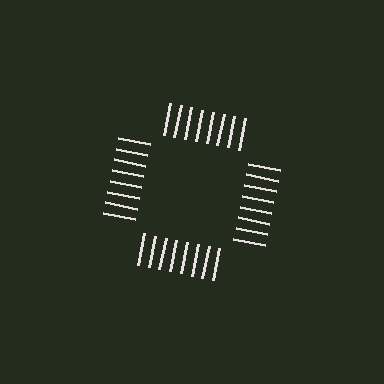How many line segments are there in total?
32 — 8 along each of the 4 edges.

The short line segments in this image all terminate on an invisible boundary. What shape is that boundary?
An illusory square — the line segments terminate on its edges but no continuous stroke is drawn.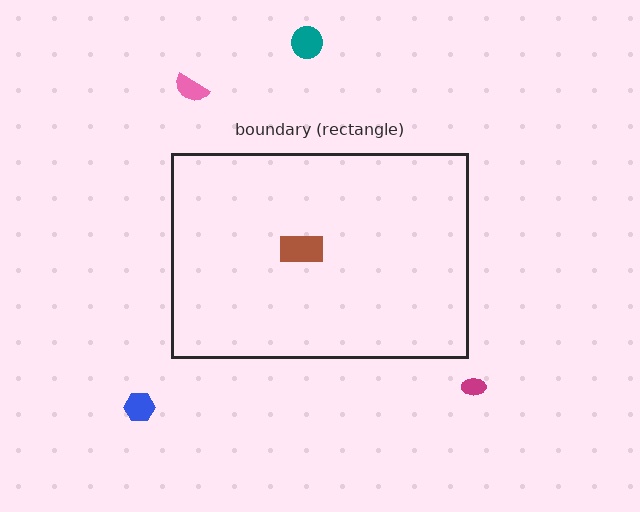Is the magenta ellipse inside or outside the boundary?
Outside.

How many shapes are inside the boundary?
1 inside, 4 outside.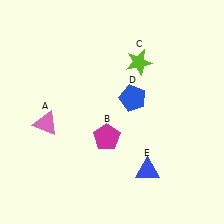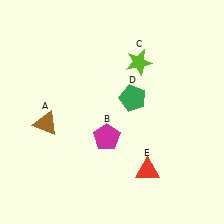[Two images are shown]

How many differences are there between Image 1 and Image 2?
There are 3 differences between the two images.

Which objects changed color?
A changed from pink to brown. D changed from blue to green. E changed from blue to red.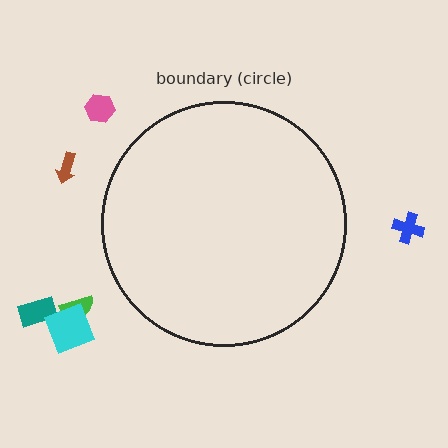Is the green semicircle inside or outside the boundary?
Outside.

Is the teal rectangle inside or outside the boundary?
Outside.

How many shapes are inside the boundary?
0 inside, 6 outside.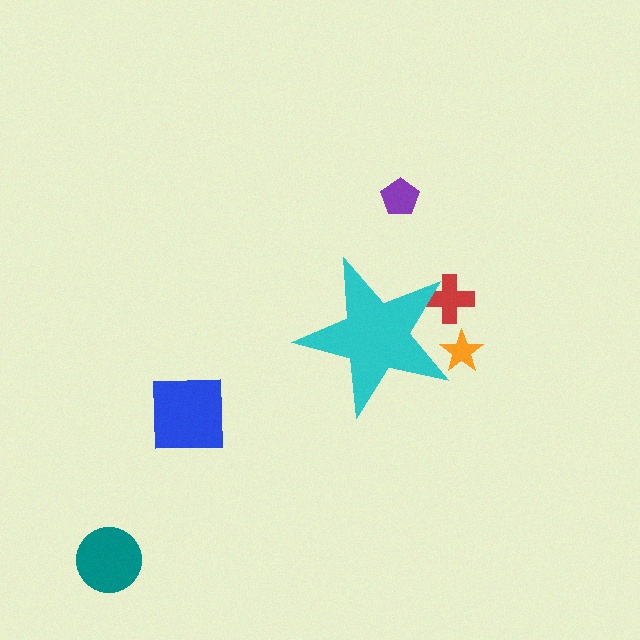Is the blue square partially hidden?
No, the blue square is fully visible.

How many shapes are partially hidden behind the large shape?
2 shapes are partially hidden.